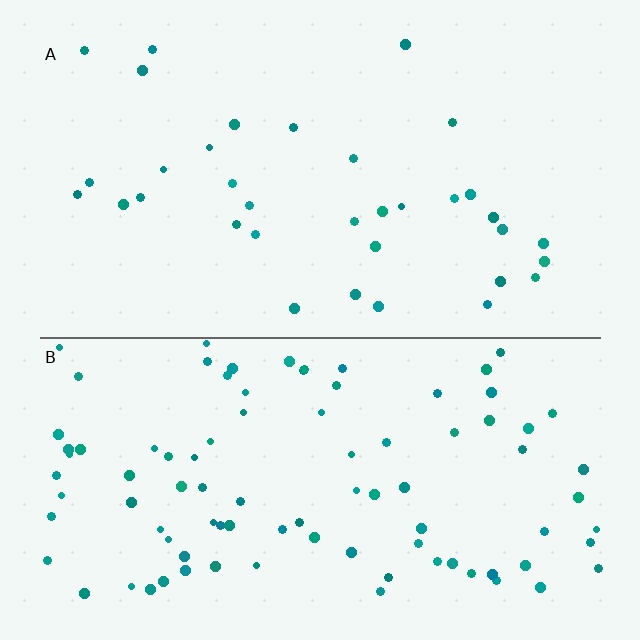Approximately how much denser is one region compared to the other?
Approximately 2.6× — region B over region A.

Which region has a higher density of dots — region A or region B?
B (the bottom).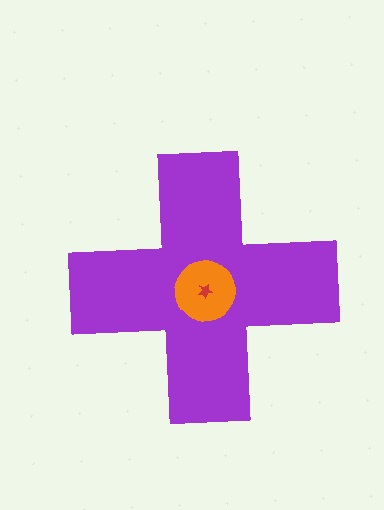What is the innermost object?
The red star.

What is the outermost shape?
The purple cross.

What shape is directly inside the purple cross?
The orange circle.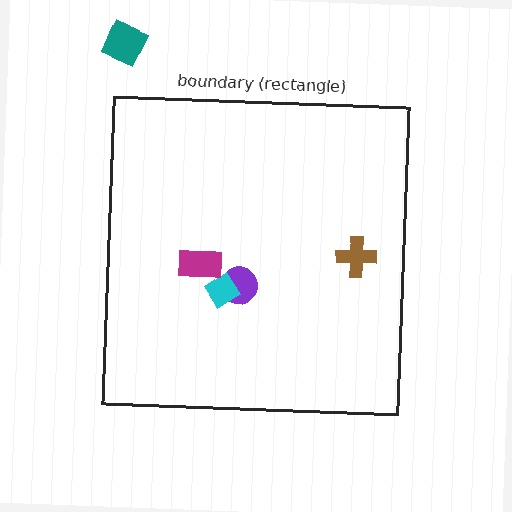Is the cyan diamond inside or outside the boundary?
Inside.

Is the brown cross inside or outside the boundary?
Inside.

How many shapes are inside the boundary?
4 inside, 1 outside.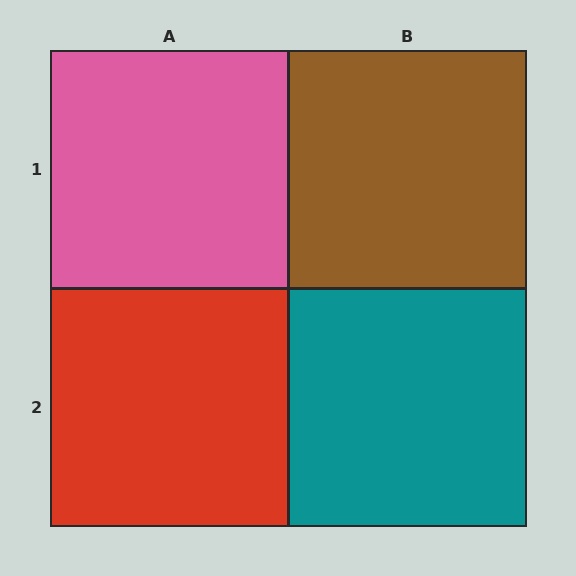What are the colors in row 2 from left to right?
Red, teal.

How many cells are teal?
1 cell is teal.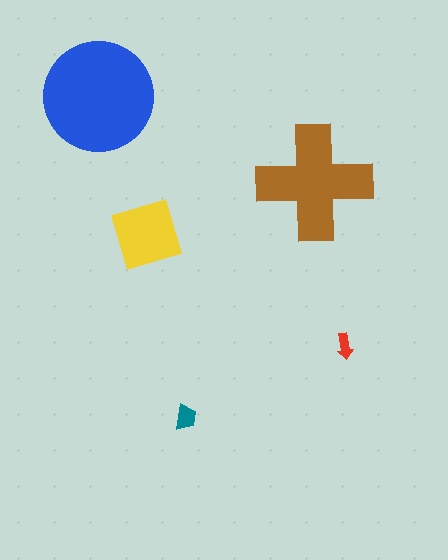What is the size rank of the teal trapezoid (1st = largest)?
4th.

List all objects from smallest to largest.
The red arrow, the teal trapezoid, the yellow diamond, the brown cross, the blue circle.